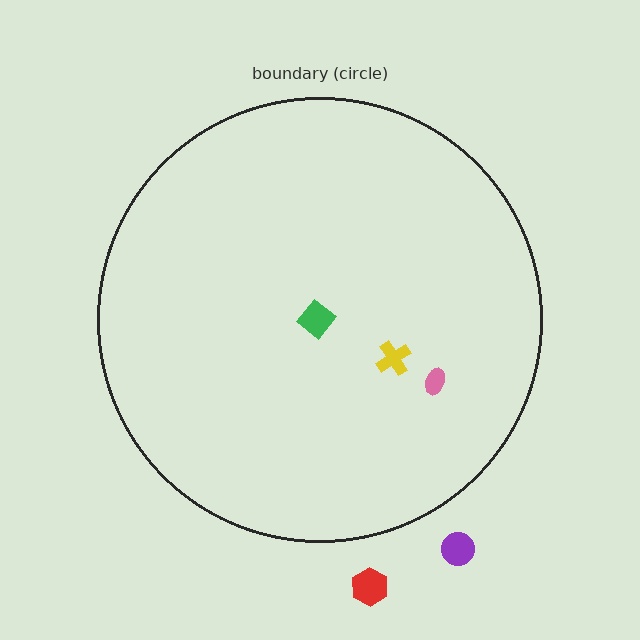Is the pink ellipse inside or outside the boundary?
Inside.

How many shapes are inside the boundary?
3 inside, 2 outside.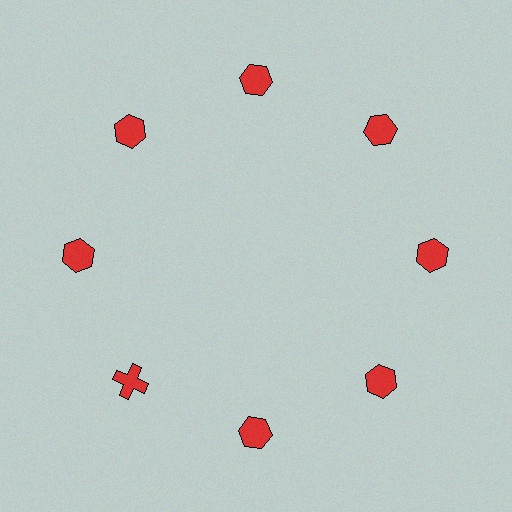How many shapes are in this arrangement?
There are 8 shapes arranged in a ring pattern.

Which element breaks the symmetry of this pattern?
The red cross at roughly the 8 o'clock position breaks the symmetry. All other shapes are red hexagons.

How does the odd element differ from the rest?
It has a different shape: cross instead of hexagon.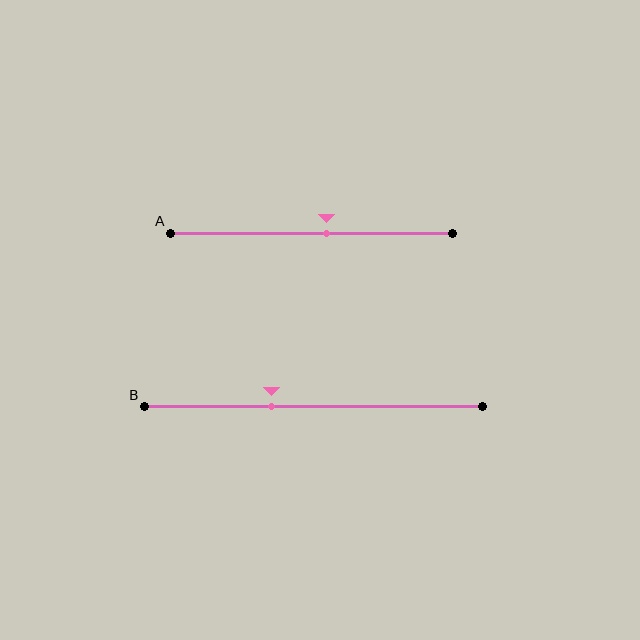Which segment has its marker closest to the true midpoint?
Segment A has its marker closest to the true midpoint.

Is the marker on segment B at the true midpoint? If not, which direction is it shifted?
No, the marker on segment B is shifted to the left by about 12% of the segment length.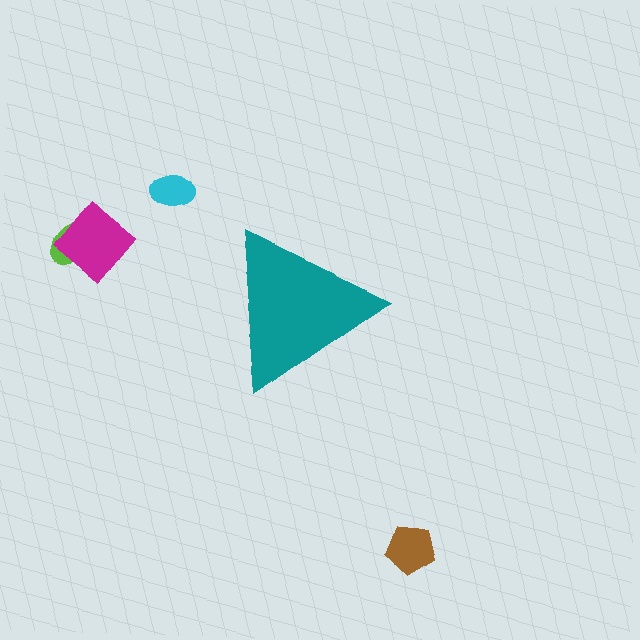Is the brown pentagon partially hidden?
No, the brown pentagon is fully visible.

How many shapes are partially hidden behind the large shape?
0 shapes are partially hidden.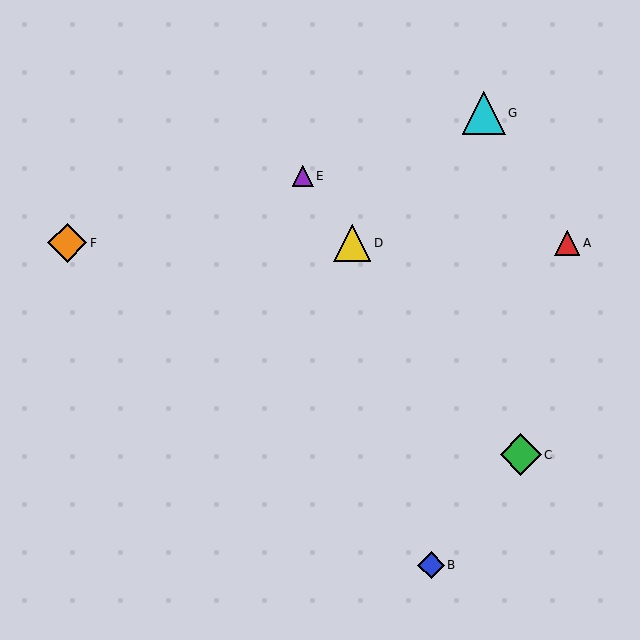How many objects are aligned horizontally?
3 objects (A, D, F) are aligned horizontally.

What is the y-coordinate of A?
Object A is at y≈243.